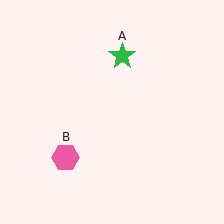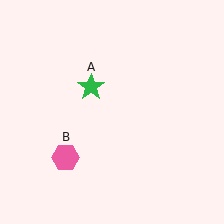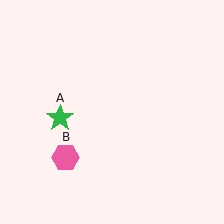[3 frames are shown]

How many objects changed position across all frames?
1 object changed position: green star (object A).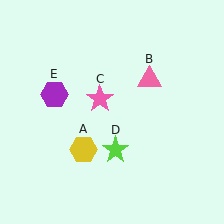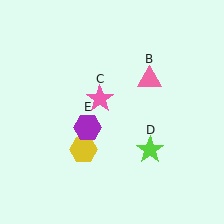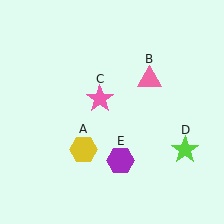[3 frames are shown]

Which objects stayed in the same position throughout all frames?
Yellow hexagon (object A) and pink triangle (object B) and pink star (object C) remained stationary.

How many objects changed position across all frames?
2 objects changed position: lime star (object D), purple hexagon (object E).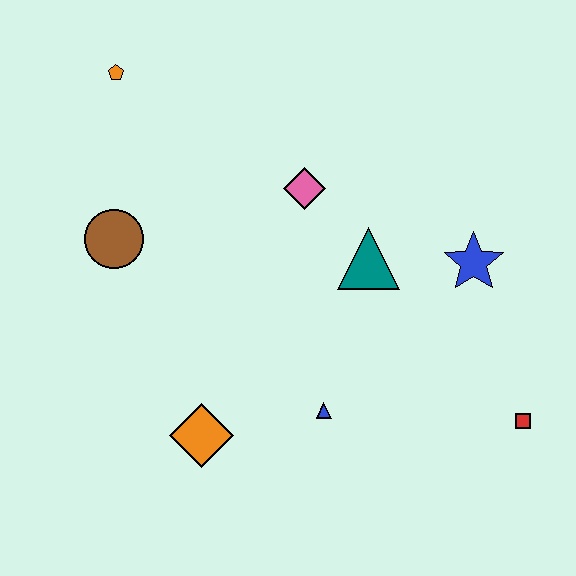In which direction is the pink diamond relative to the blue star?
The pink diamond is to the left of the blue star.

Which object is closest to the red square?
The blue star is closest to the red square.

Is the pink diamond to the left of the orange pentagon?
No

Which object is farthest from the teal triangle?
The orange pentagon is farthest from the teal triangle.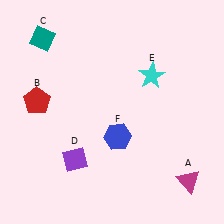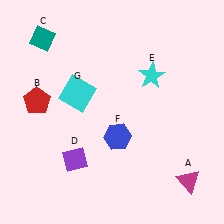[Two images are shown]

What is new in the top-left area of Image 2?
A cyan square (G) was added in the top-left area of Image 2.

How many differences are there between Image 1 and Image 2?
There is 1 difference between the two images.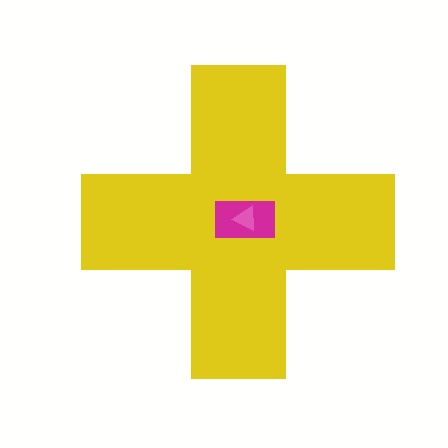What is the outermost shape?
The yellow cross.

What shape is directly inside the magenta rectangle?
The pink triangle.